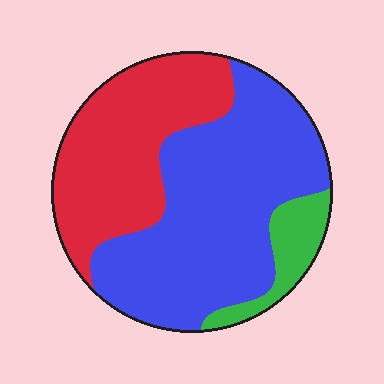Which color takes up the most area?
Blue, at roughly 55%.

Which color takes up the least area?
Green, at roughly 10%.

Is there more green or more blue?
Blue.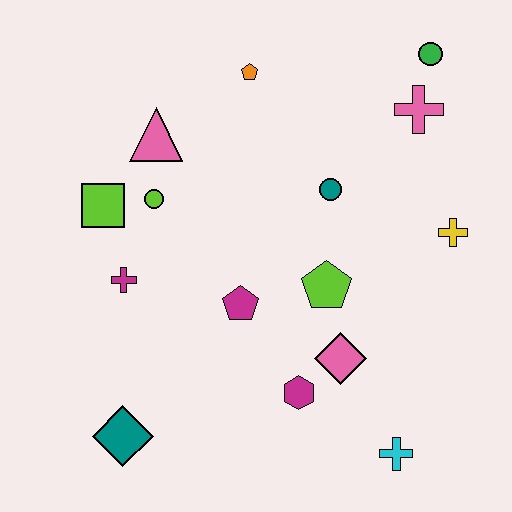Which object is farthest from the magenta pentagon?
The green circle is farthest from the magenta pentagon.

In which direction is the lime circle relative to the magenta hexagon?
The lime circle is above the magenta hexagon.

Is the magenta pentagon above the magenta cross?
No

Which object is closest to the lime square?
The lime circle is closest to the lime square.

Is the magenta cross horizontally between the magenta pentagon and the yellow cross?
No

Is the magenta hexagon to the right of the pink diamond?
No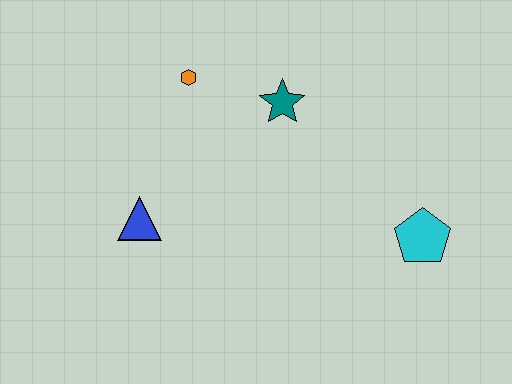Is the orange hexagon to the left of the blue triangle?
No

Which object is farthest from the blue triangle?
The cyan pentagon is farthest from the blue triangle.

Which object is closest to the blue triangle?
The orange hexagon is closest to the blue triangle.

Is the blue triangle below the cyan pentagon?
No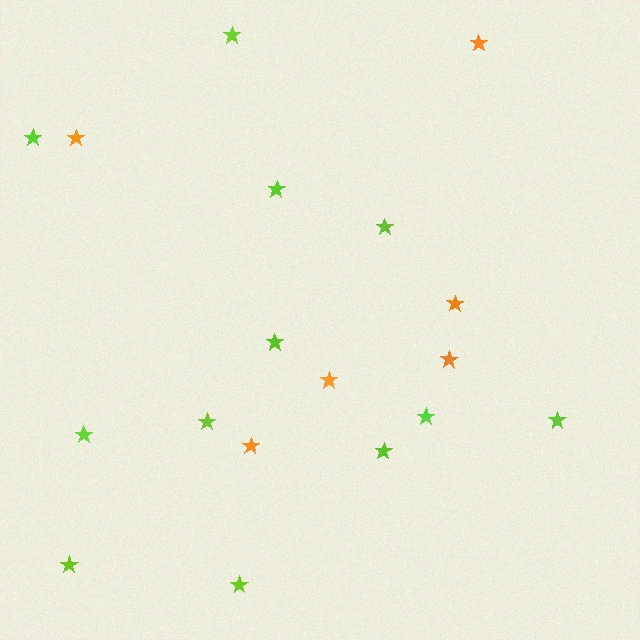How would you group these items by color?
There are 2 groups: one group of orange stars (6) and one group of lime stars (12).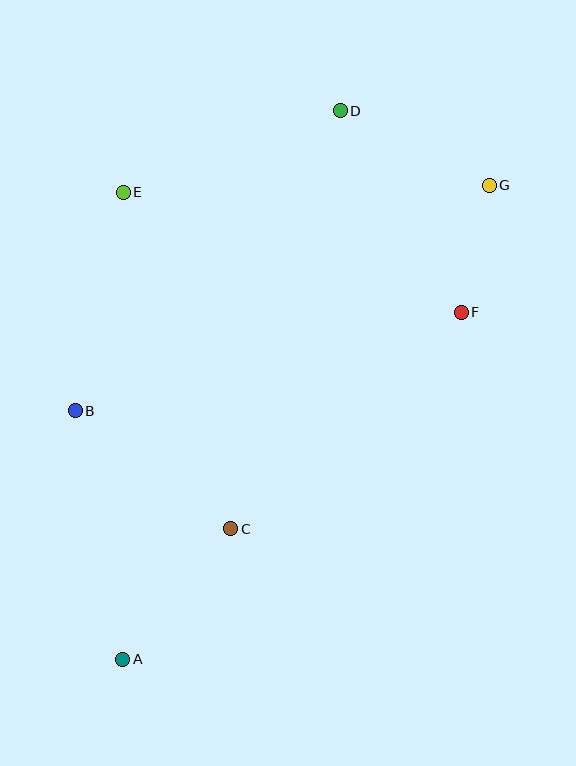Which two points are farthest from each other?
Points A and G are farthest from each other.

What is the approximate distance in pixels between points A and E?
The distance between A and E is approximately 467 pixels.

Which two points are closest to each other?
Points F and G are closest to each other.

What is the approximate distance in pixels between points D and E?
The distance between D and E is approximately 232 pixels.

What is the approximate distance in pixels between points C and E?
The distance between C and E is approximately 353 pixels.